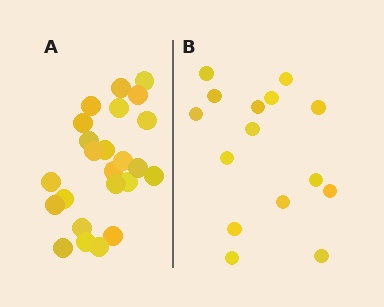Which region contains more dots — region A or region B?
Region A (the left region) has more dots.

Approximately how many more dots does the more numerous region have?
Region A has roughly 8 or so more dots than region B.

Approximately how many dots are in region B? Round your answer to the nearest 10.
About 20 dots. (The exact count is 15, which rounds to 20.)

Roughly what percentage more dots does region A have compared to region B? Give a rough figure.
About 60% more.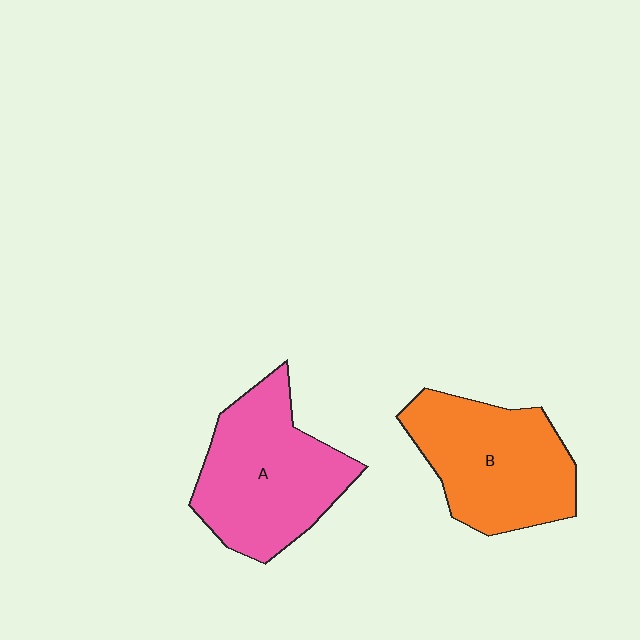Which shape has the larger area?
Shape A (pink).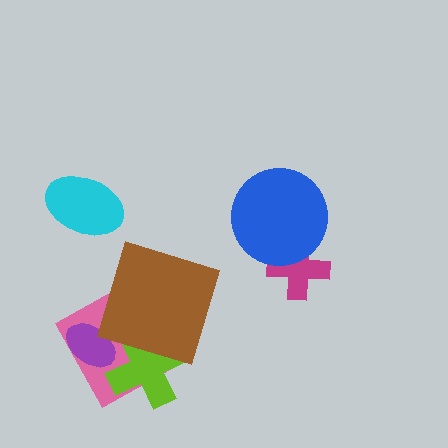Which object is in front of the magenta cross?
The blue circle is in front of the magenta cross.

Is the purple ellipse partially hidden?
Yes, it is partially covered by another shape.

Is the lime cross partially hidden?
Yes, it is partially covered by another shape.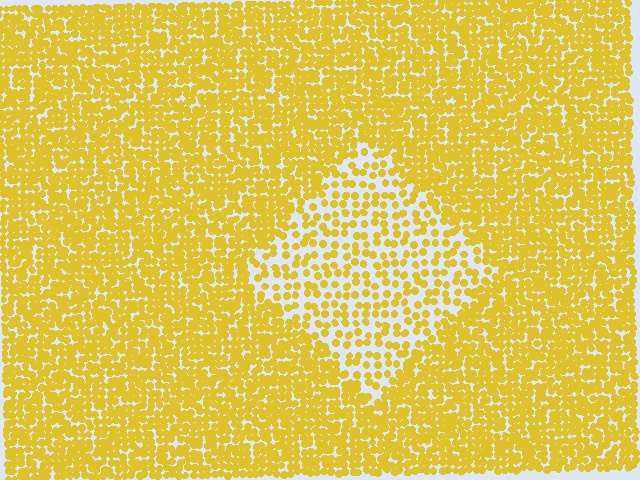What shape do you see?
I see a diamond.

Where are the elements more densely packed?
The elements are more densely packed outside the diamond boundary.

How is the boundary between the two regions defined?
The boundary is defined by a change in element density (approximately 2.1x ratio). All elements are the same color, size, and shape.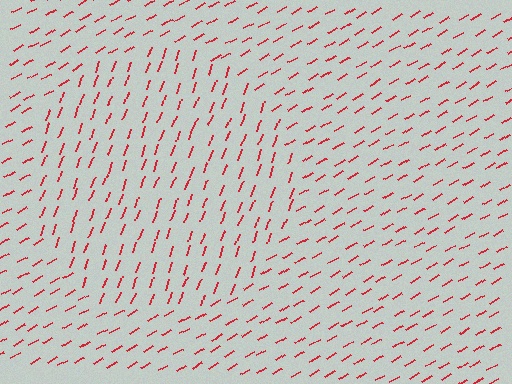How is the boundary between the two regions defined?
The boundary is defined purely by a change in line orientation (approximately 39 degrees difference). All lines are the same color and thickness.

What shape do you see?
I see a circle.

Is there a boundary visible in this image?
Yes, there is a texture boundary formed by a change in line orientation.